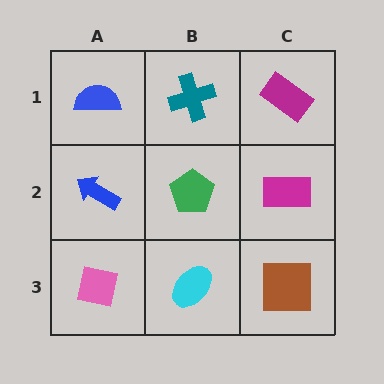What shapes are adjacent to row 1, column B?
A green pentagon (row 2, column B), a blue semicircle (row 1, column A), a magenta rectangle (row 1, column C).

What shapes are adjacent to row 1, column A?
A blue arrow (row 2, column A), a teal cross (row 1, column B).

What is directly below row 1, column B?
A green pentagon.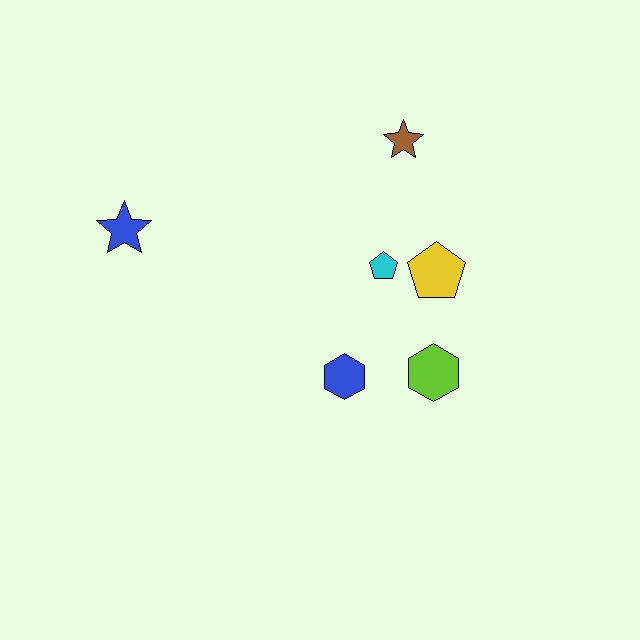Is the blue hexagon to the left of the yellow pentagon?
Yes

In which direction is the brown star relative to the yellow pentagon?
The brown star is above the yellow pentagon.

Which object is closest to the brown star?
The cyan pentagon is closest to the brown star.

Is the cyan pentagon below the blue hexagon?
No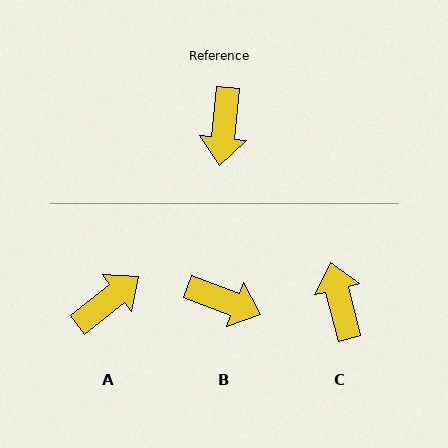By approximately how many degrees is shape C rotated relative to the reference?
Approximately 160 degrees clockwise.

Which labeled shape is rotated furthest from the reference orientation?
C, about 160 degrees away.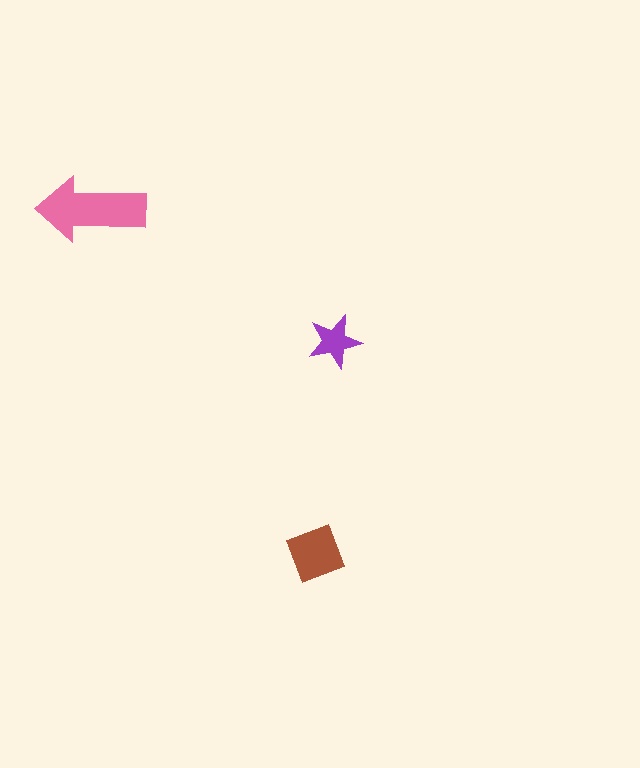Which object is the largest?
The pink arrow.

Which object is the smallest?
The purple star.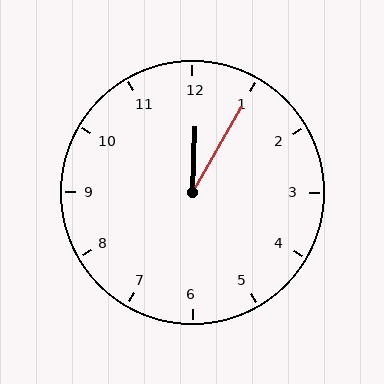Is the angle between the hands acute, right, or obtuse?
It is acute.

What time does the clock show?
12:05.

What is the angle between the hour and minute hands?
Approximately 28 degrees.